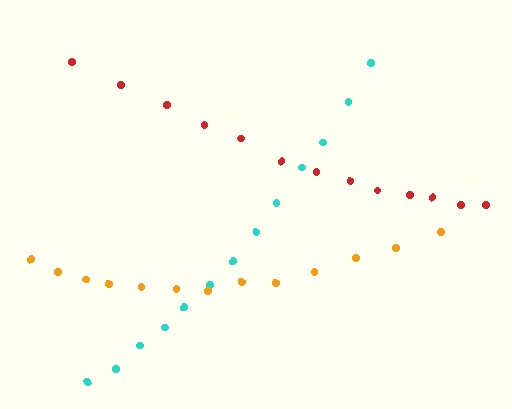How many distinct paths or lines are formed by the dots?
There are 3 distinct paths.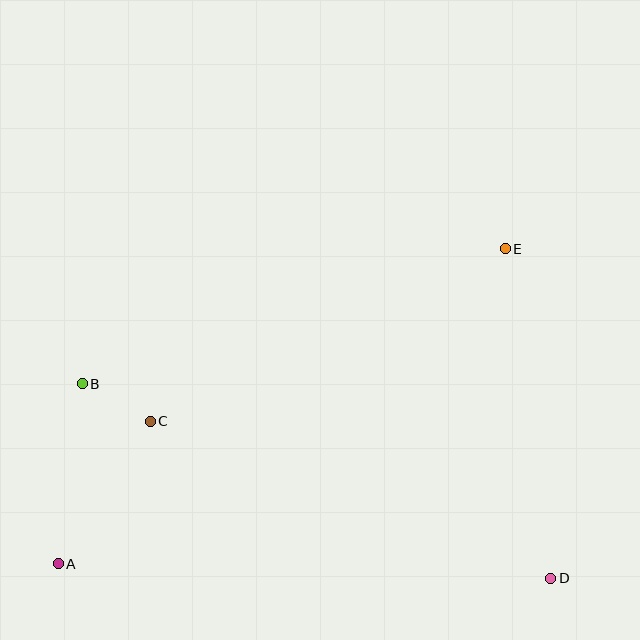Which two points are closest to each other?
Points B and C are closest to each other.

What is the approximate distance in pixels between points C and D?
The distance between C and D is approximately 430 pixels.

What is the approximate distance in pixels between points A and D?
The distance between A and D is approximately 493 pixels.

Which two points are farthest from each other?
Points A and E are farthest from each other.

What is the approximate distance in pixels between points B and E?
The distance between B and E is approximately 444 pixels.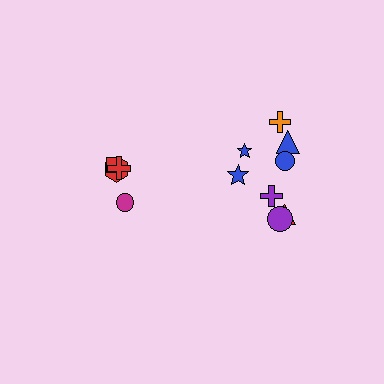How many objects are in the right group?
There are 8 objects.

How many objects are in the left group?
There are 4 objects.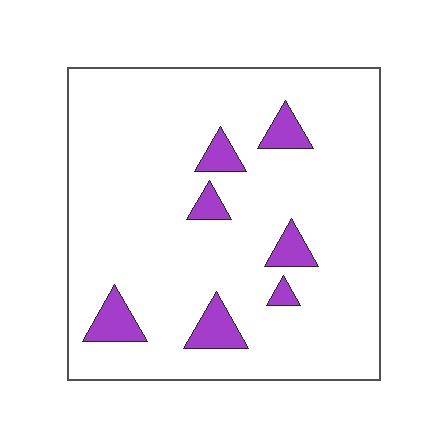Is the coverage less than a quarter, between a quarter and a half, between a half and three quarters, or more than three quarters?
Less than a quarter.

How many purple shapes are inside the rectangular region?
7.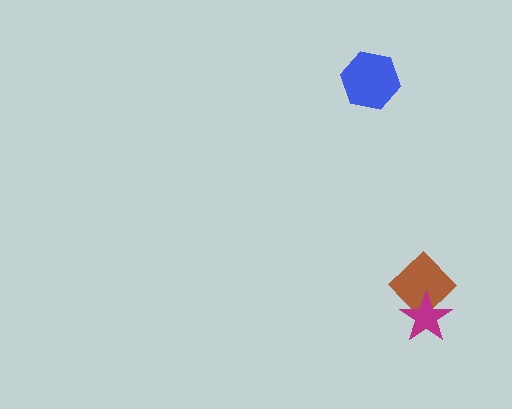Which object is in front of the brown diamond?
The magenta star is in front of the brown diamond.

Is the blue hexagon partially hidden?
No, no other shape covers it.